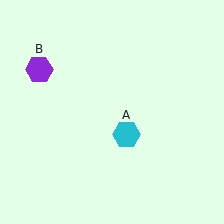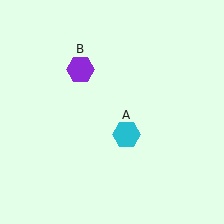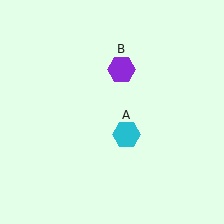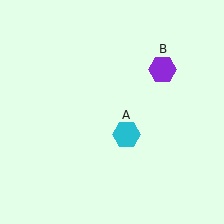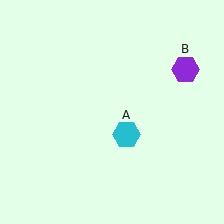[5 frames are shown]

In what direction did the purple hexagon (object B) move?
The purple hexagon (object B) moved right.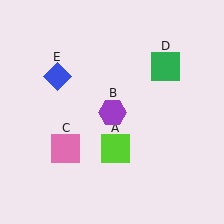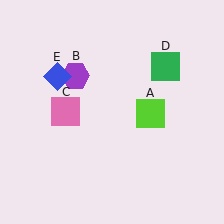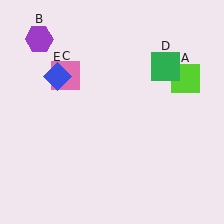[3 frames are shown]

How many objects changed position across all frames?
3 objects changed position: lime square (object A), purple hexagon (object B), pink square (object C).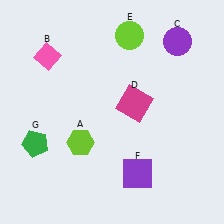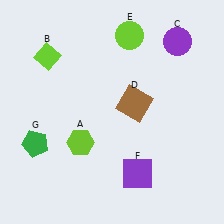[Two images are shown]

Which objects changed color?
B changed from pink to lime. D changed from magenta to brown.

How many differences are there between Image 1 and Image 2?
There are 2 differences between the two images.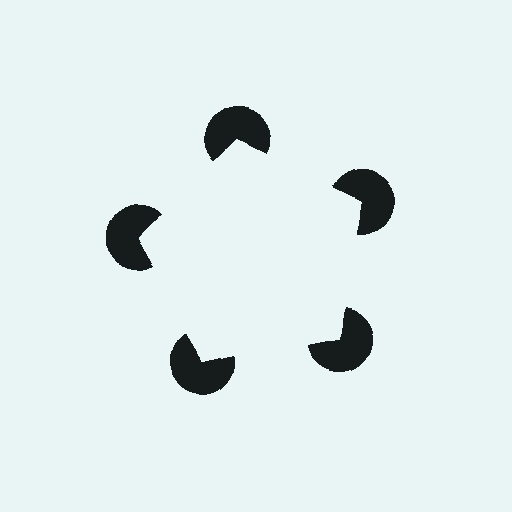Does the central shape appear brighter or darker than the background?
It typically appears slightly brighter than the background, even though no actual brightness change is drawn.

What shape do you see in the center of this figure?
An illusory pentagon — its edges are inferred from the aligned wedge cuts in the pac-man discs, not physically drawn.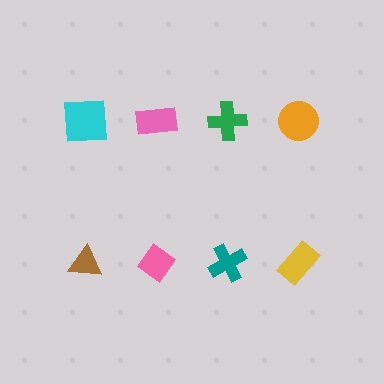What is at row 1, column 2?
A pink rectangle.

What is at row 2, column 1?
A brown triangle.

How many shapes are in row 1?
4 shapes.